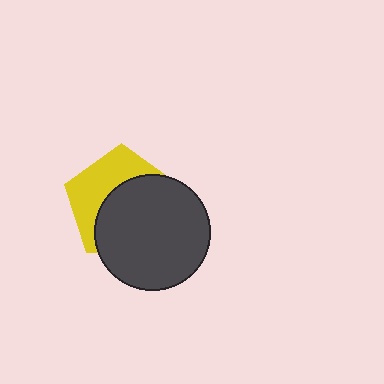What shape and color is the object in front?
The object in front is a dark gray circle.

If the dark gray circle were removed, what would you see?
You would see the complete yellow pentagon.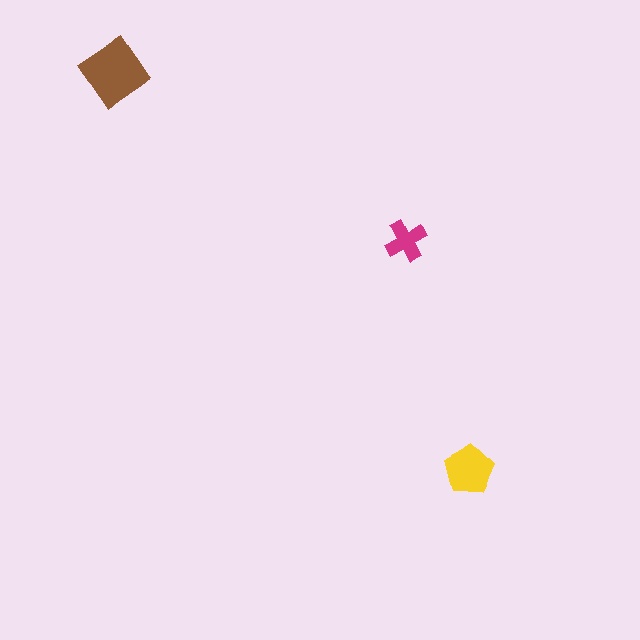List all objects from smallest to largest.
The magenta cross, the yellow pentagon, the brown diamond.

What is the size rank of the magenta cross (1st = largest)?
3rd.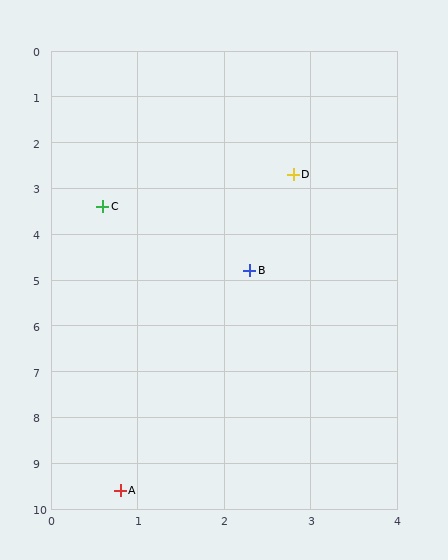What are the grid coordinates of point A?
Point A is at approximately (0.8, 9.6).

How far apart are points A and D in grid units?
Points A and D are about 7.2 grid units apart.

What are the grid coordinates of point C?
Point C is at approximately (0.6, 3.4).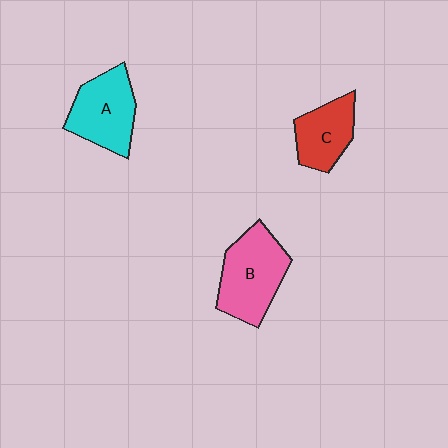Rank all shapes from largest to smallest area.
From largest to smallest: B (pink), A (cyan), C (red).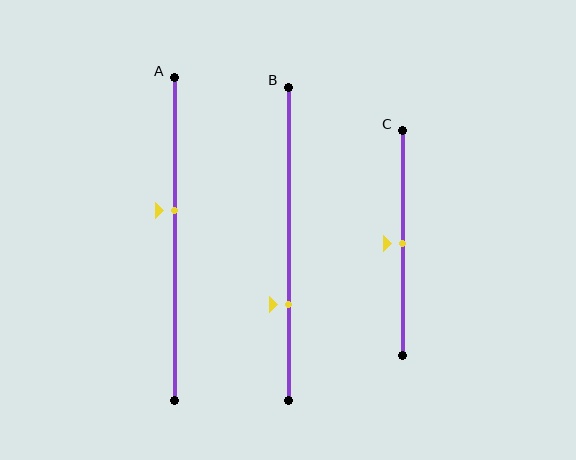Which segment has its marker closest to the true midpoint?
Segment C has its marker closest to the true midpoint.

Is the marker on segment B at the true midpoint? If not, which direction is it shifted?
No, the marker on segment B is shifted downward by about 19% of the segment length.